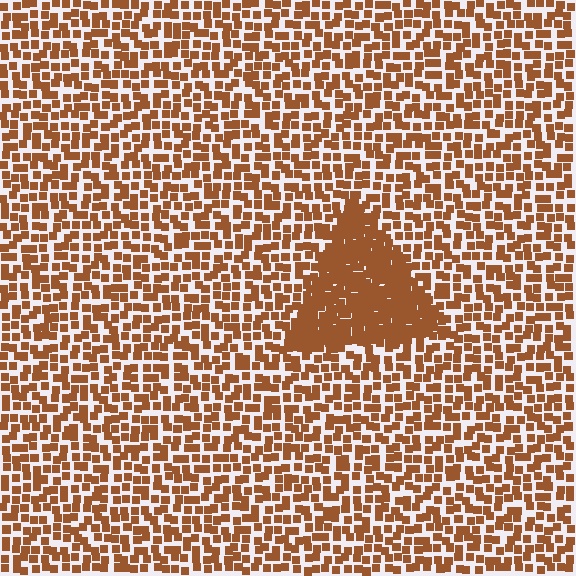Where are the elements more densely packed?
The elements are more densely packed inside the triangle boundary.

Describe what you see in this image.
The image contains small brown elements arranged at two different densities. A triangle-shaped region is visible where the elements are more densely packed than the surrounding area.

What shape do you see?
I see a triangle.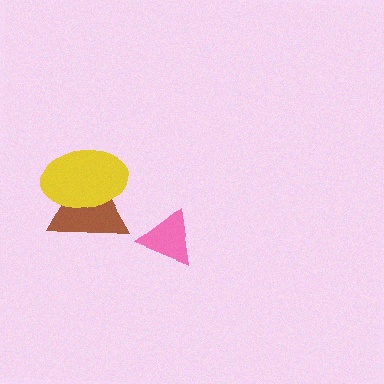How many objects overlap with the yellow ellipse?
1 object overlaps with the yellow ellipse.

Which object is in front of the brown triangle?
The yellow ellipse is in front of the brown triangle.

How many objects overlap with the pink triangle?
0 objects overlap with the pink triangle.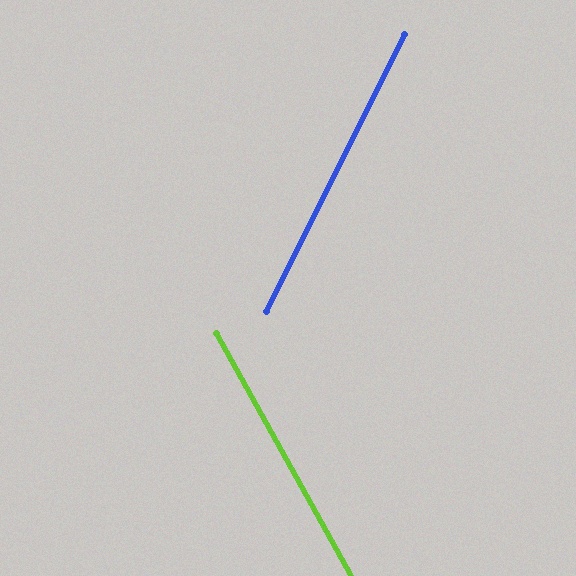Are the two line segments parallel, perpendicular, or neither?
Neither parallel nor perpendicular — they differ by about 56°.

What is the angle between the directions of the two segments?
Approximately 56 degrees.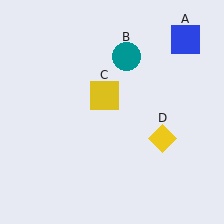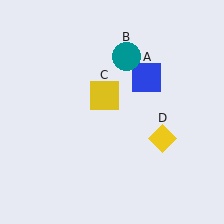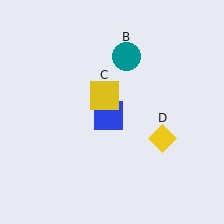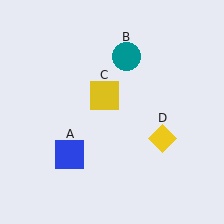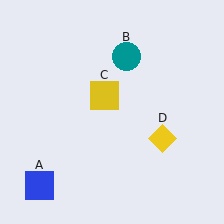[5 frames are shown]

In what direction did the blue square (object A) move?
The blue square (object A) moved down and to the left.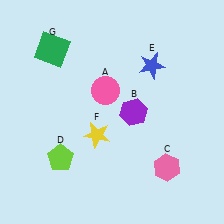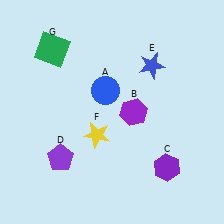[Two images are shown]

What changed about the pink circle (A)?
In Image 1, A is pink. In Image 2, it changed to blue.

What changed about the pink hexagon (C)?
In Image 1, C is pink. In Image 2, it changed to purple.